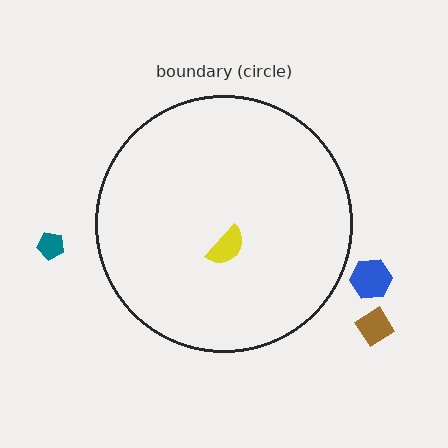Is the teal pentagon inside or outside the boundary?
Outside.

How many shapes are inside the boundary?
1 inside, 3 outside.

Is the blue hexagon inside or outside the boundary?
Outside.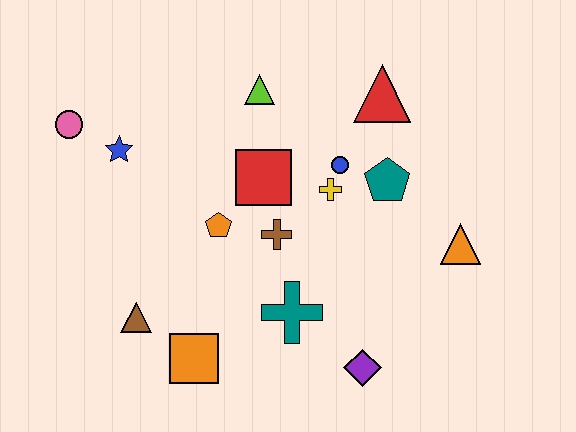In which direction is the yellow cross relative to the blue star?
The yellow cross is to the right of the blue star.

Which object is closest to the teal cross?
The brown cross is closest to the teal cross.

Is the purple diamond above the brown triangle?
No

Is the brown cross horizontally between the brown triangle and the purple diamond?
Yes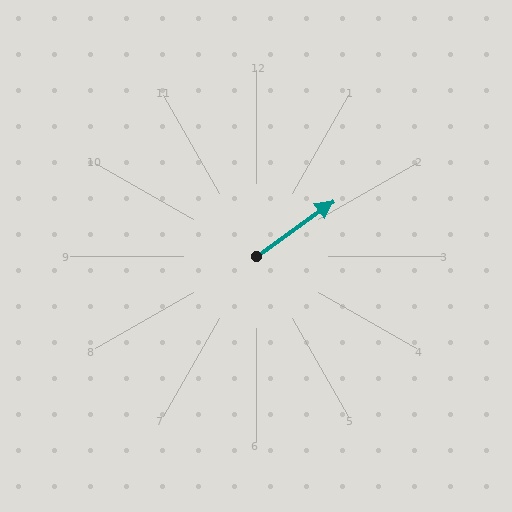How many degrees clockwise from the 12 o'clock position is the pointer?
Approximately 55 degrees.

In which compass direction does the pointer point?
Northeast.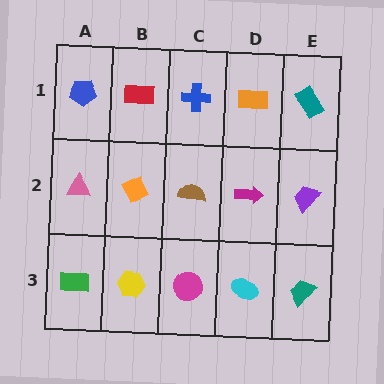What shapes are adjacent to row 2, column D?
An orange rectangle (row 1, column D), a cyan ellipse (row 3, column D), a brown semicircle (row 2, column C), a purple trapezoid (row 2, column E).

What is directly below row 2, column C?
A magenta circle.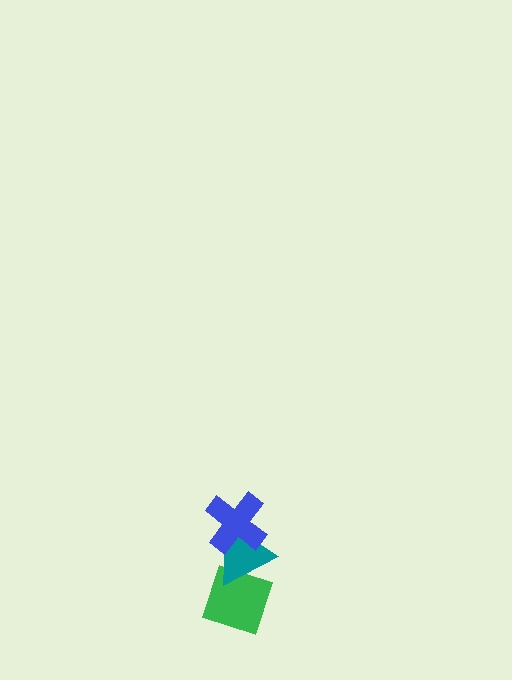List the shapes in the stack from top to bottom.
From top to bottom: the blue cross, the teal triangle, the green diamond.